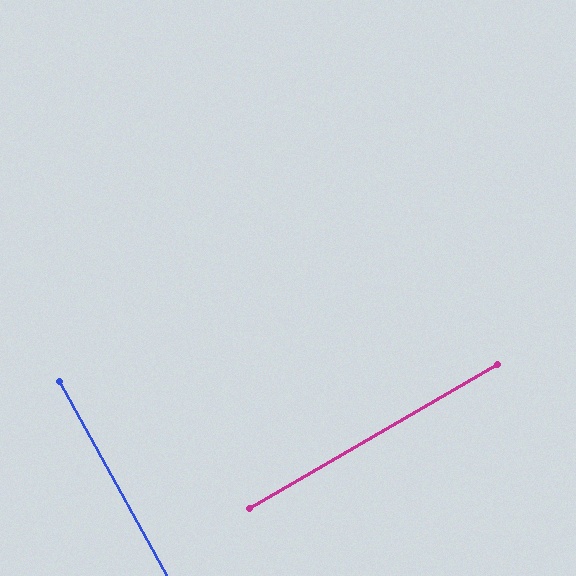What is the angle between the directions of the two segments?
Approximately 89 degrees.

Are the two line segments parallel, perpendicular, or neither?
Perpendicular — they meet at approximately 89°.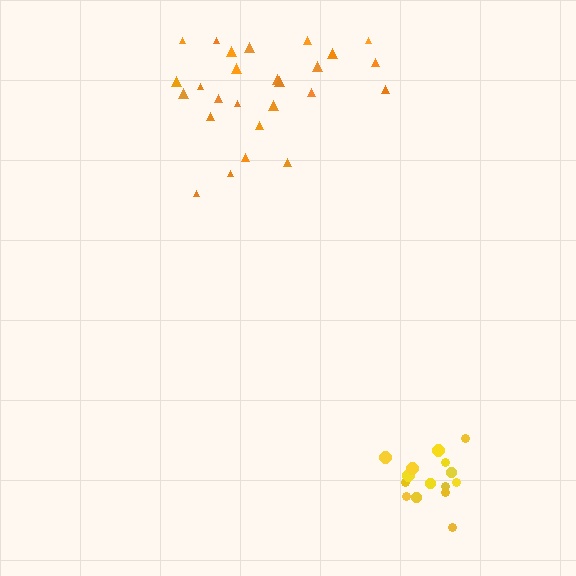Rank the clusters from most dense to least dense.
yellow, orange.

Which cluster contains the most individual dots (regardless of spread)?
Orange (26).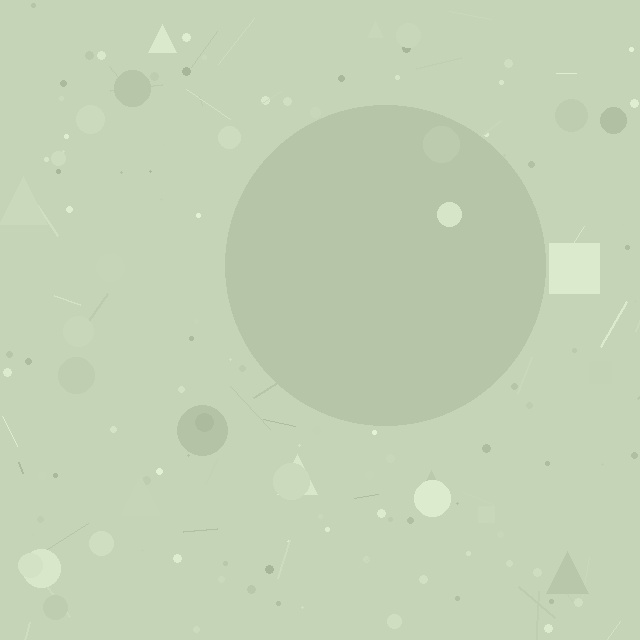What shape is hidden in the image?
A circle is hidden in the image.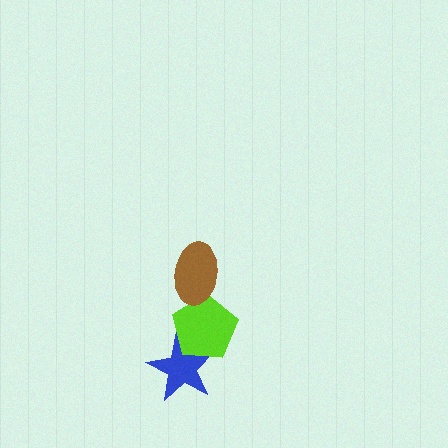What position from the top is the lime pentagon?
The lime pentagon is 2nd from the top.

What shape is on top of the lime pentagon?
The brown ellipse is on top of the lime pentagon.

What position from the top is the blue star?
The blue star is 3rd from the top.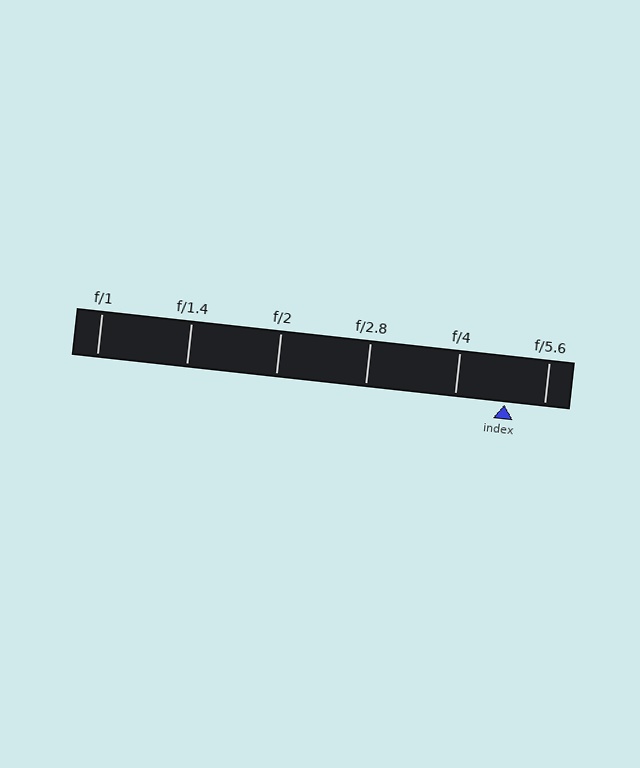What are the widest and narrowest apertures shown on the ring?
The widest aperture shown is f/1 and the narrowest is f/5.6.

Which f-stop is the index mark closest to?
The index mark is closest to f/5.6.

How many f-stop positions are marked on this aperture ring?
There are 6 f-stop positions marked.